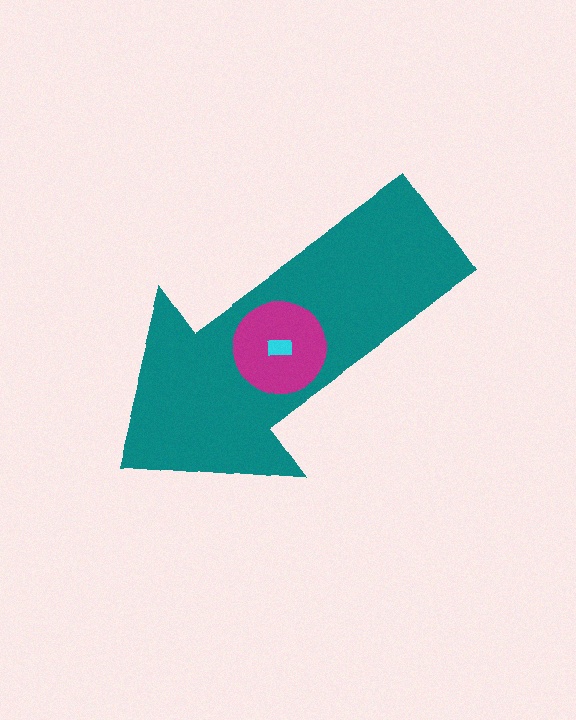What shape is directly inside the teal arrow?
The magenta circle.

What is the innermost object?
The cyan rectangle.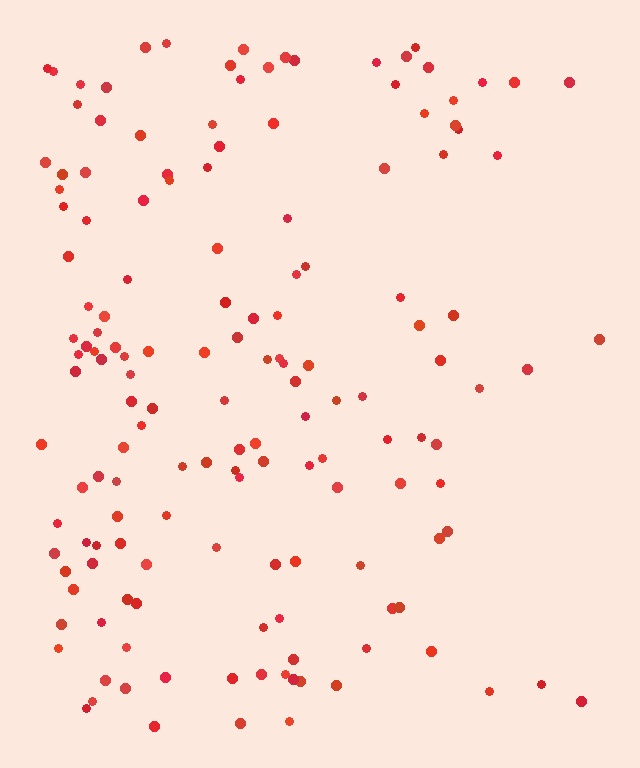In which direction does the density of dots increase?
From right to left, with the left side densest.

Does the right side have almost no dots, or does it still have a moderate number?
Still a moderate number, just noticeably fewer than the left.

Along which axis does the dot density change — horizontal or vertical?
Horizontal.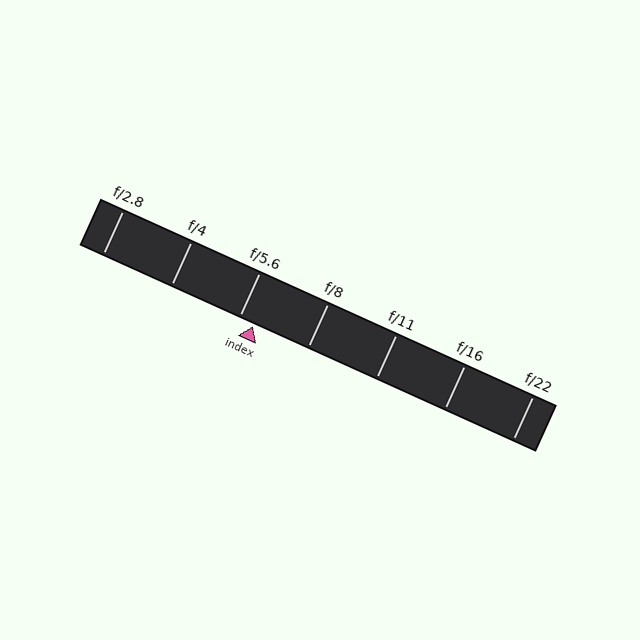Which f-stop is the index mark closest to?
The index mark is closest to f/5.6.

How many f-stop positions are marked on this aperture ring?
There are 7 f-stop positions marked.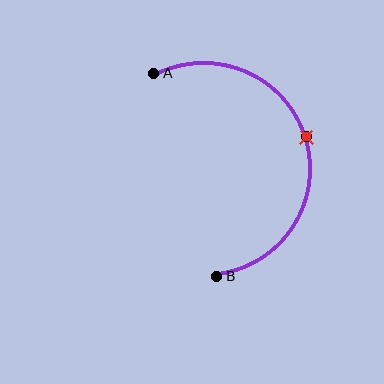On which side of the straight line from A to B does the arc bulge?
The arc bulges to the right of the straight line connecting A and B.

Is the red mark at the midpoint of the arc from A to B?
Yes. The red mark lies on the arc at equal arc-length from both A and B — it is the arc midpoint.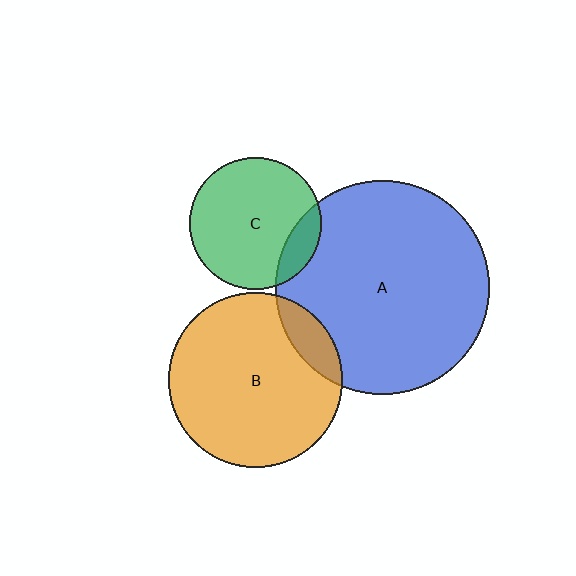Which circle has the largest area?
Circle A (blue).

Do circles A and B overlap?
Yes.